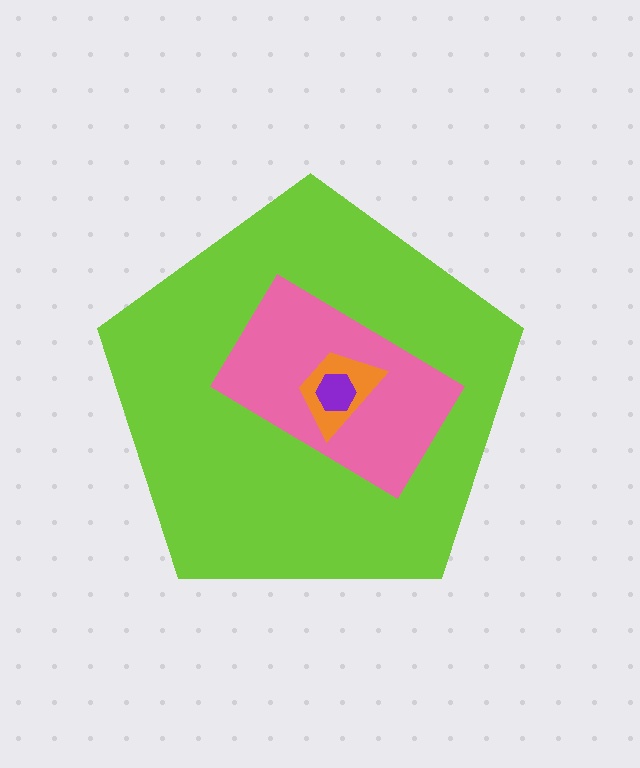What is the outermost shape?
The lime pentagon.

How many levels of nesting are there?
4.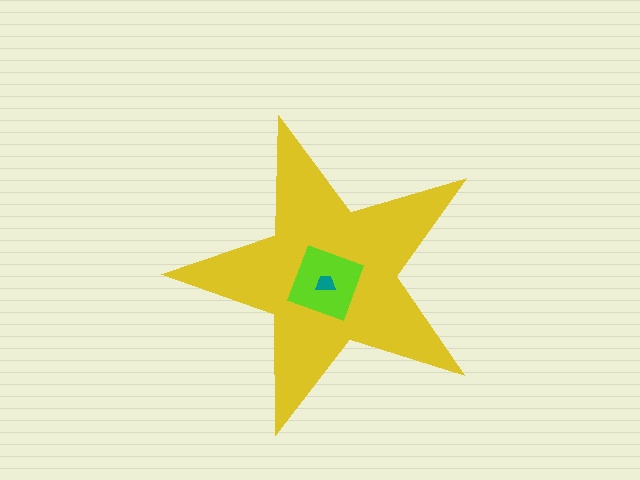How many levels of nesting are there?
3.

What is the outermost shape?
The yellow star.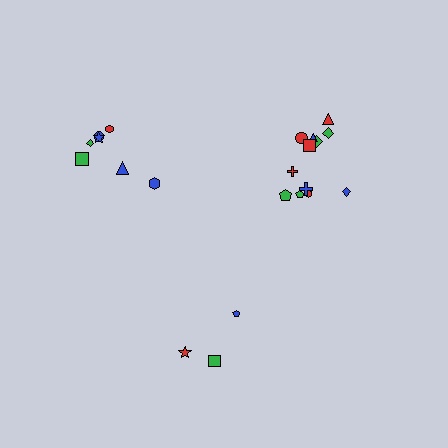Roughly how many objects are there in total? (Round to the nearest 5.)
Roughly 20 objects in total.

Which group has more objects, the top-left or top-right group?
The top-right group.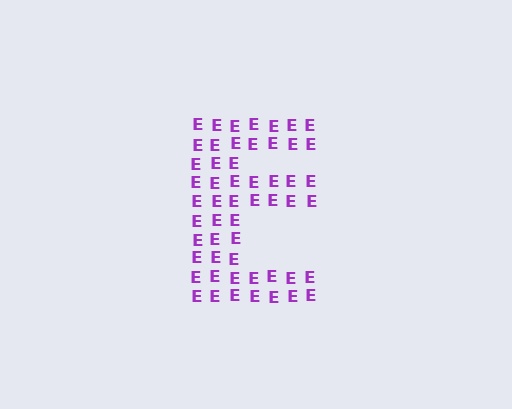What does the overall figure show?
The overall figure shows the letter E.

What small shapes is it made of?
It is made of small letter E's.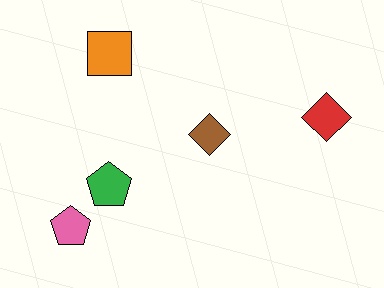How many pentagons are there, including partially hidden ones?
There are 2 pentagons.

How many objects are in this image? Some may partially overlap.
There are 5 objects.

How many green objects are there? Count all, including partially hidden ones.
There is 1 green object.